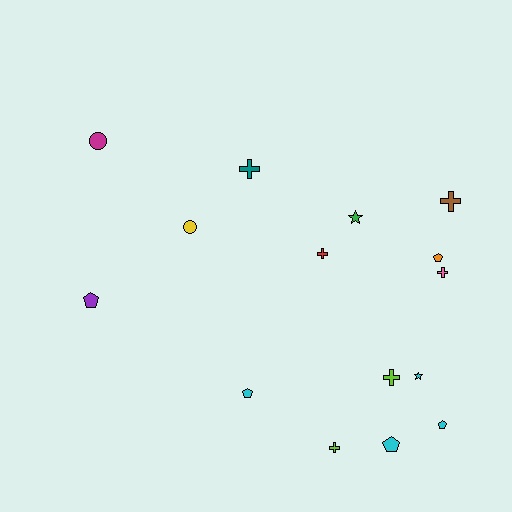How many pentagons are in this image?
There are 5 pentagons.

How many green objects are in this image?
There is 1 green object.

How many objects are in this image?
There are 15 objects.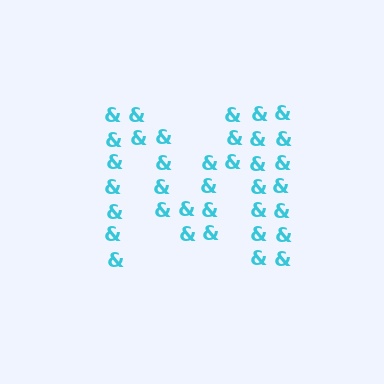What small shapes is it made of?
It is made of small ampersands.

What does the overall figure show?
The overall figure shows the letter M.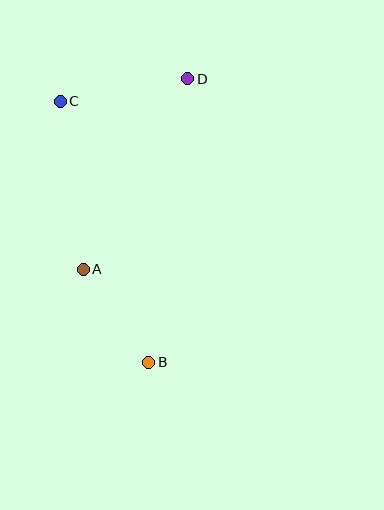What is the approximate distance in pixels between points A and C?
The distance between A and C is approximately 169 pixels.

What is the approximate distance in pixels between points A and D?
The distance between A and D is approximately 218 pixels.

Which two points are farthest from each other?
Points B and D are farthest from each other.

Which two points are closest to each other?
Points A and B are closest to each other.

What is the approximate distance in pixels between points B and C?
The distance between B and C is approximately 275 pixels.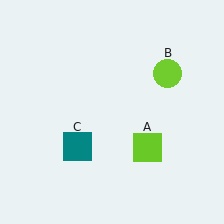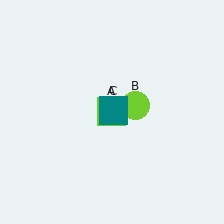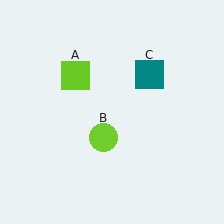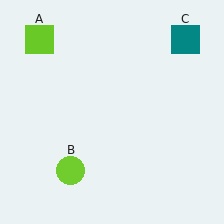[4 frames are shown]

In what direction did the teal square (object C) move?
The teal square (object C) moved up and to the right.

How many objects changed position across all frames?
3 objects changed position: lime square (object A), lime circle (object B), teal square (object C).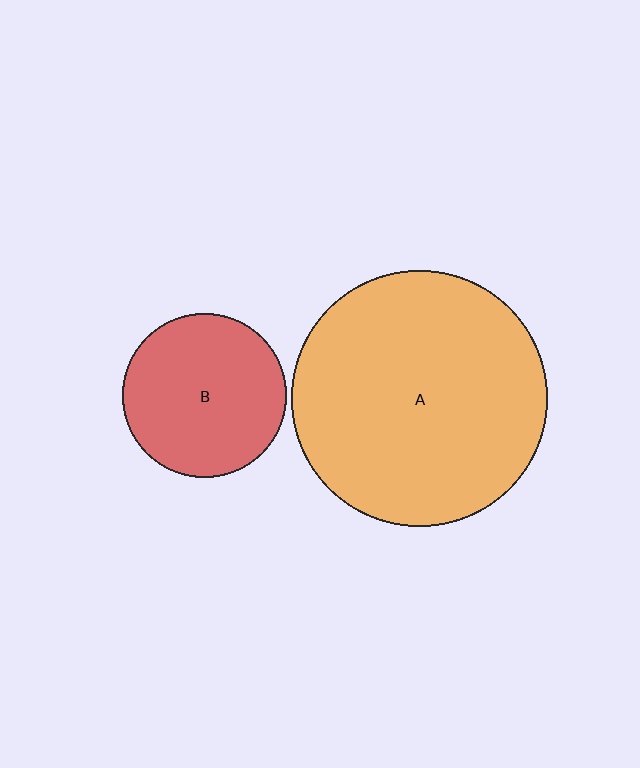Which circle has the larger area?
Circle A (orange).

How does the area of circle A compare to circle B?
Approximately 2.4 times.